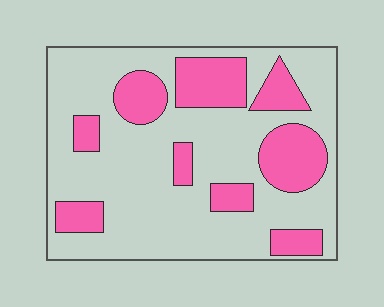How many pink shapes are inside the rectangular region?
9.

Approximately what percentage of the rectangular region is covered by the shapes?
Approximately 30%.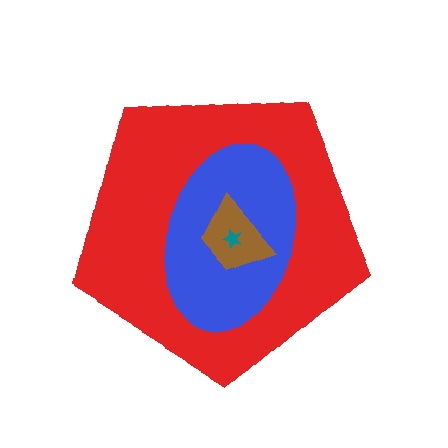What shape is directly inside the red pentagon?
The blue ellipse.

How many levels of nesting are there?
4.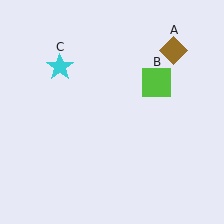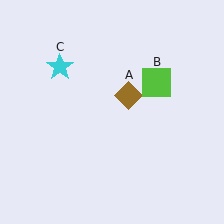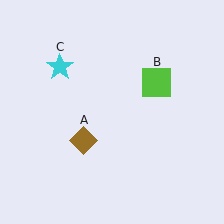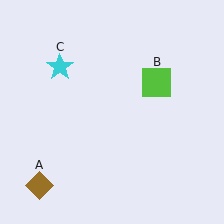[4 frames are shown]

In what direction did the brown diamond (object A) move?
The brown diamond (object A) moved down and to the left.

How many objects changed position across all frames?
1 object changed position: brown diamond (object A).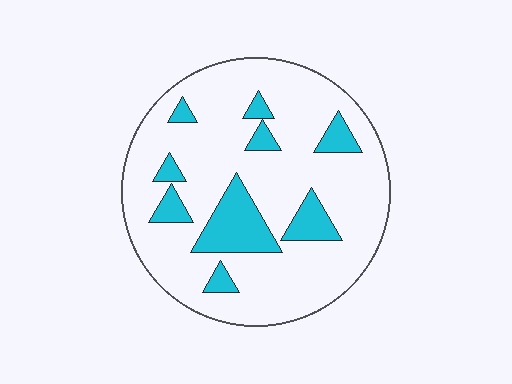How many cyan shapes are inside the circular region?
9.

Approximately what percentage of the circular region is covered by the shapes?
Approximately 20%.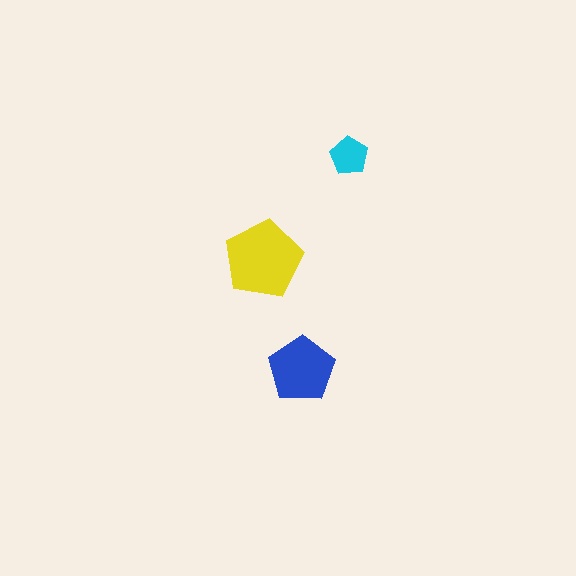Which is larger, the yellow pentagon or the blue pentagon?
The yellow one.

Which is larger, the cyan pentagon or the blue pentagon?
The blue one.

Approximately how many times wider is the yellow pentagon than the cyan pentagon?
About 2 times wider.